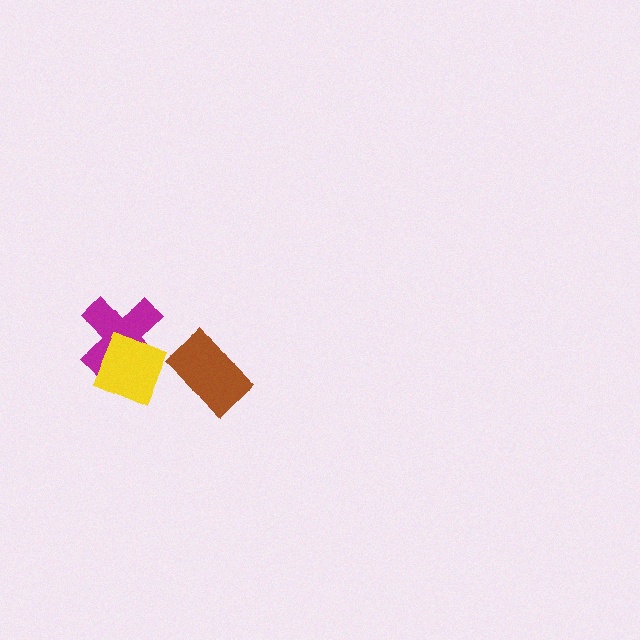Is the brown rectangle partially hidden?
No, no other shape covers it.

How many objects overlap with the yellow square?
1 object overlaps with the yellow square.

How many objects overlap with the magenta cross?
1 object overlaps with the magenta cross.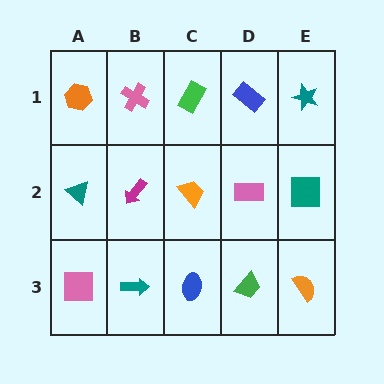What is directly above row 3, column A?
A teal triangle.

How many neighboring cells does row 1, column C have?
3.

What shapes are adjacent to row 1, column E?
A teal square (row 2, column E), a blue rectangle (row 1, column D).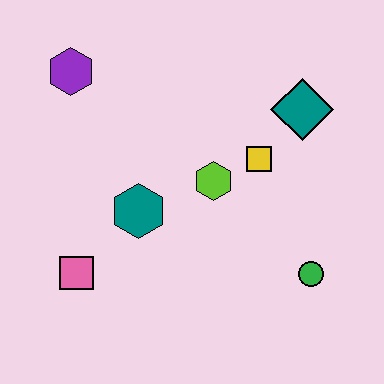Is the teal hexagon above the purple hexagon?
No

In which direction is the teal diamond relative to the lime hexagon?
The teal diamond is to the right of the lime hexagon.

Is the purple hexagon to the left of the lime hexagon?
Yes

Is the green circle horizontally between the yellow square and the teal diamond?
No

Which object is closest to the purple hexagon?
The teal hexagon is closest to the purple hexagon.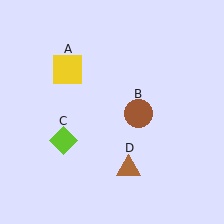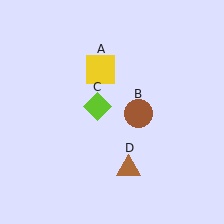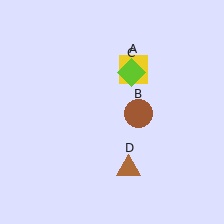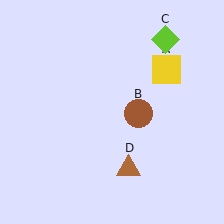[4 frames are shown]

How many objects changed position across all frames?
2 objects changed position: yellow square (object A), lime diamond (object C).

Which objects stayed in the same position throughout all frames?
Brown circle (object B) and brown triangle (object D) remained stationary.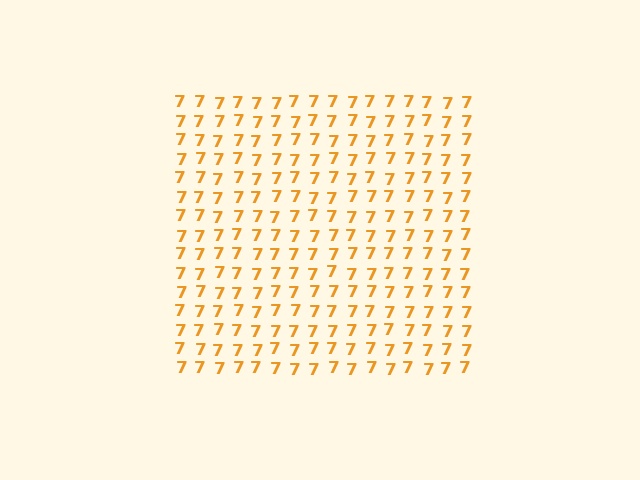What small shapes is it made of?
It is made of small digit 7's.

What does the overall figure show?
The overall figure shows a square.